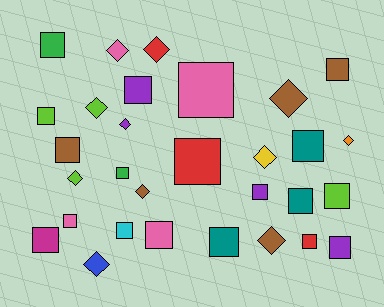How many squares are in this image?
There are 19 squares.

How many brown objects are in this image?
There are 5 brown objects.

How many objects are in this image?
There are 30 objects.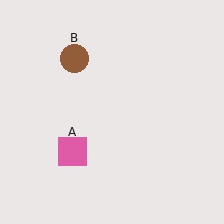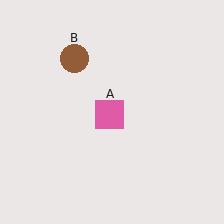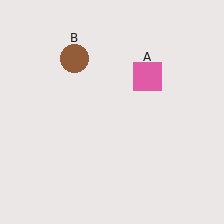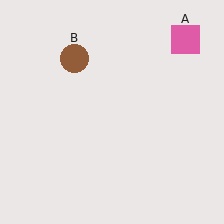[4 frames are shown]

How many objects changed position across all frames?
1 object changed position: pink square (object A).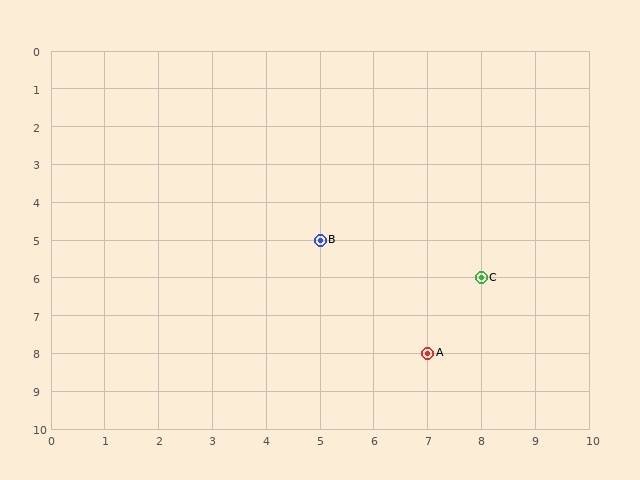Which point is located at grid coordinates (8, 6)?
Point C is at (8, 6).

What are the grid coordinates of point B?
Point B is at grid coordinates (5, 5).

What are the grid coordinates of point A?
Point A is at grid coordinates (7, 8).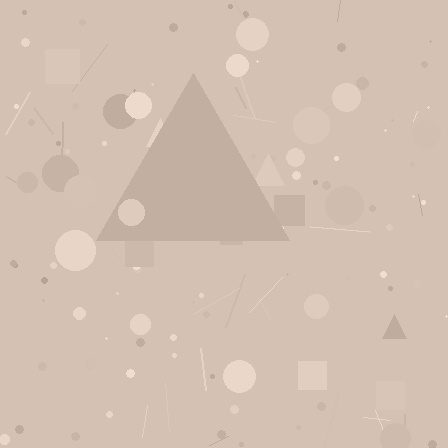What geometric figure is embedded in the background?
A triangle is embedded in the background.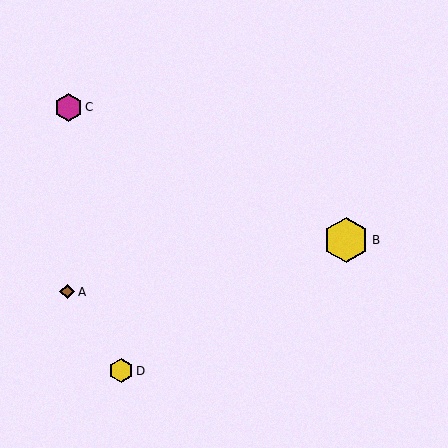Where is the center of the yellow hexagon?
The center of the yellow hexagon is at (121, 371).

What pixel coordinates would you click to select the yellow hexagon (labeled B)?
Click at (346, 240) to select the yellow hexagon B.